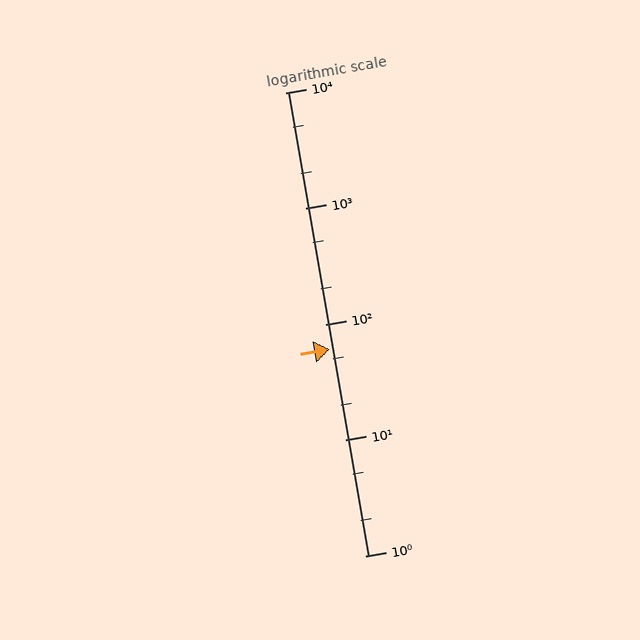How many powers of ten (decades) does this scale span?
The scale spans 4 decades, from 1 to 10000.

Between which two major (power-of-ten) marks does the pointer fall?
The pointer is between 10 and 100.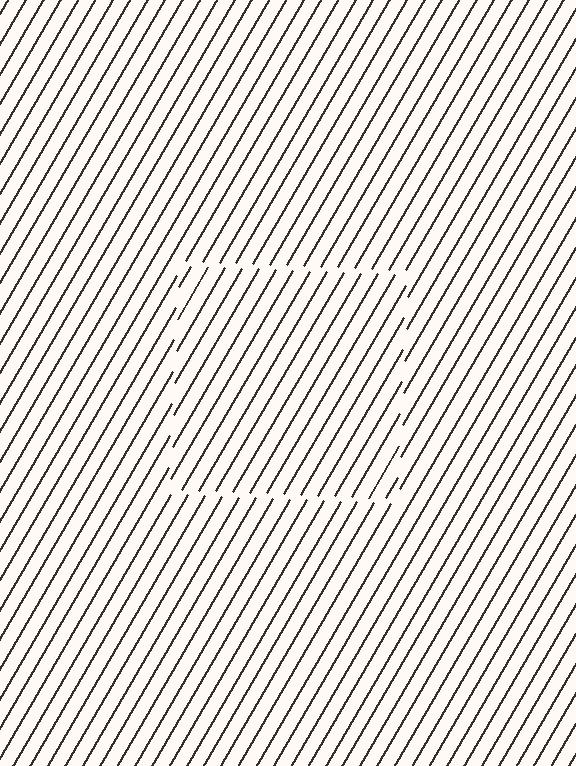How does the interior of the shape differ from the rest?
The interior of the shape contains the same grating, shifted by half a period — the contour is defined by the phase discontinuity where line-ends from the inner and outer gratings abut.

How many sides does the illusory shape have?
4 sides — the line-ends trace a square.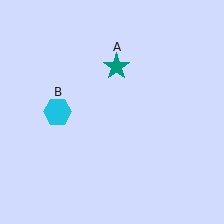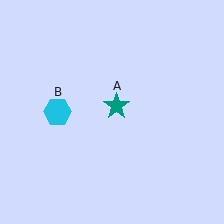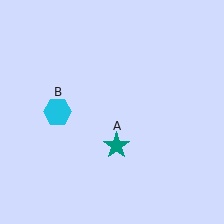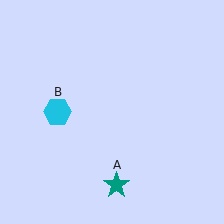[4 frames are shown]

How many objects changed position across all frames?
1 object changed position: teal star (object A).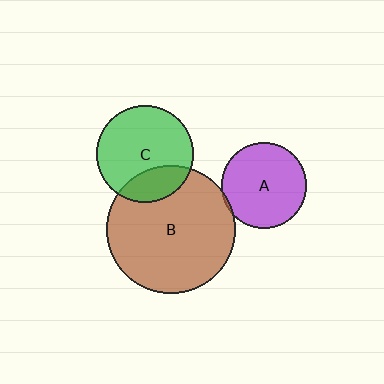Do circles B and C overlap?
Yes.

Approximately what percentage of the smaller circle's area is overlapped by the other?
Approximately 25%.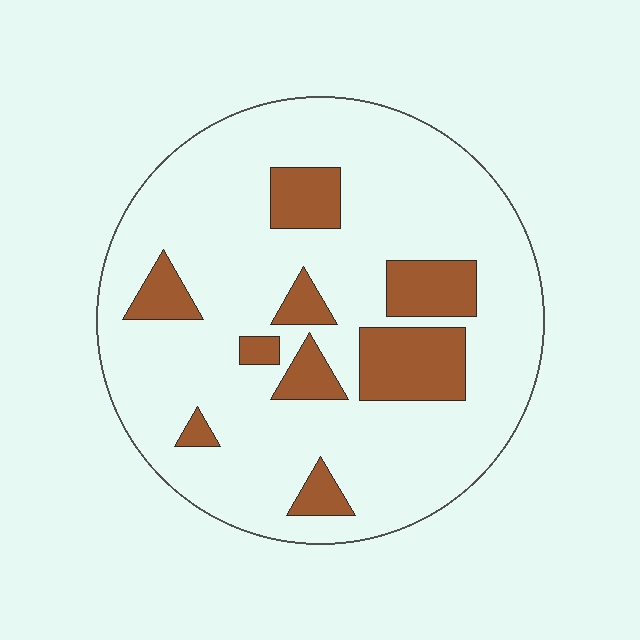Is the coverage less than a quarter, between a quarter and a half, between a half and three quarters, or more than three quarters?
Less than a quarter.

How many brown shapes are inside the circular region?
9.